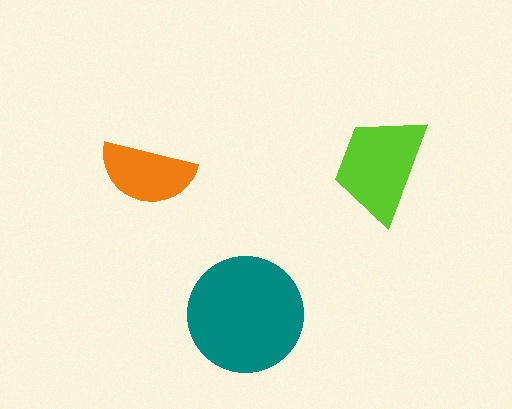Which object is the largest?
The teal circle.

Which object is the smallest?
The orange semicircle.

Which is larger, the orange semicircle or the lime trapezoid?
The lime trapezoid.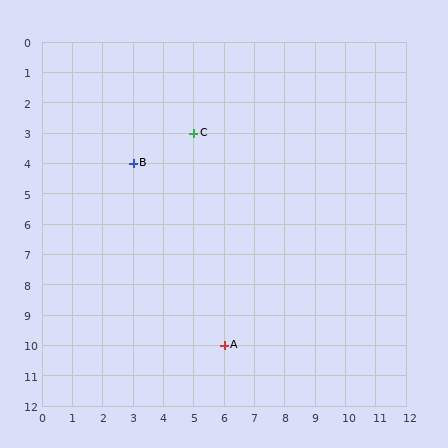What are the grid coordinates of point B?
Point B is at grid coordinates (3, 4).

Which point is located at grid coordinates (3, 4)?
Point B is at (3, 4).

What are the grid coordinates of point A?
Point A is at grid coordinates (6, 10).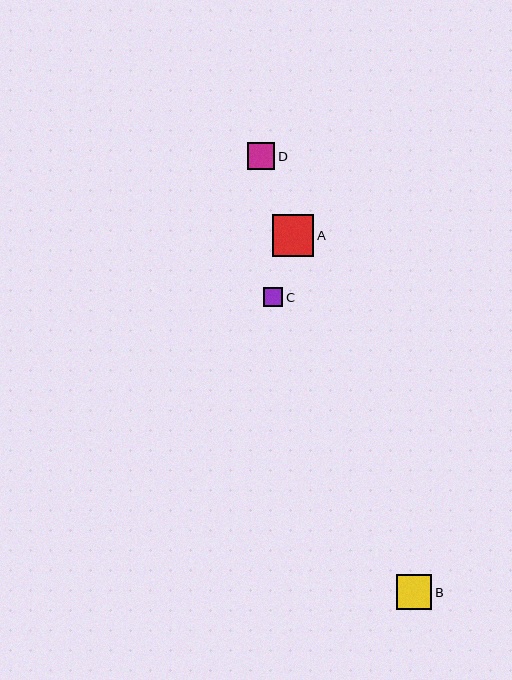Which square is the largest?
Square A is the largest with a size of approximately 42 pixels.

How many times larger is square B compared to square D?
Square B is approximately 1.3 times the size of square D.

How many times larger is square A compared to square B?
Square A is approximately 1.2 times the size of square B.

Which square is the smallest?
Square C is the smallest with a size of approximately 19 pixels.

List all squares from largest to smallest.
From largest to smallest: A, B, D, C.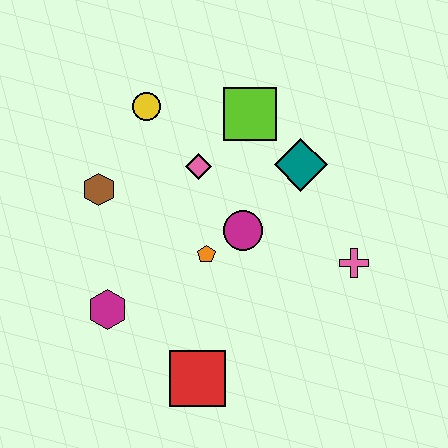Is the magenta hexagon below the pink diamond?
Yes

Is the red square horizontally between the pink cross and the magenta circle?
No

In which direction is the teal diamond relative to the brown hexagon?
The teal diamond is to the right of the brown hexagon.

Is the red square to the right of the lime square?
No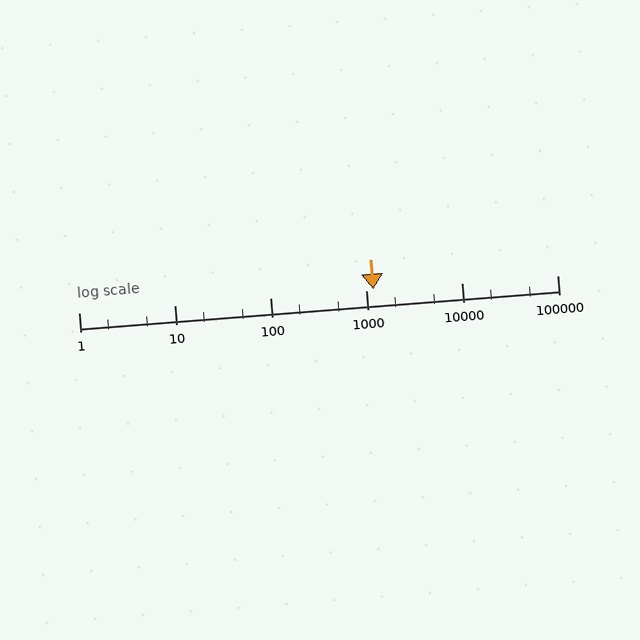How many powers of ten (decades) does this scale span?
The scale spans 5 decades, from 1 to 100000.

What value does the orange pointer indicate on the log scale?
The pointer indicates approximately 1200.